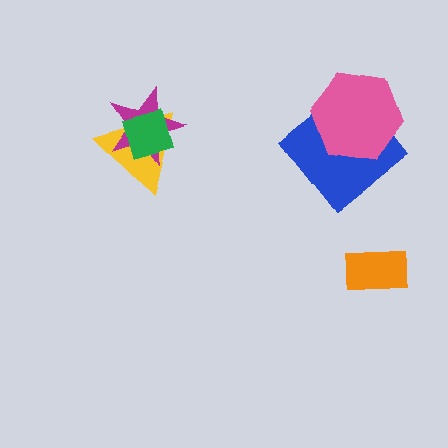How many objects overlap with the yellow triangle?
2 objects overlap with the yellow triangle.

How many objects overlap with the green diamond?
2 objects overlap with the green diamond.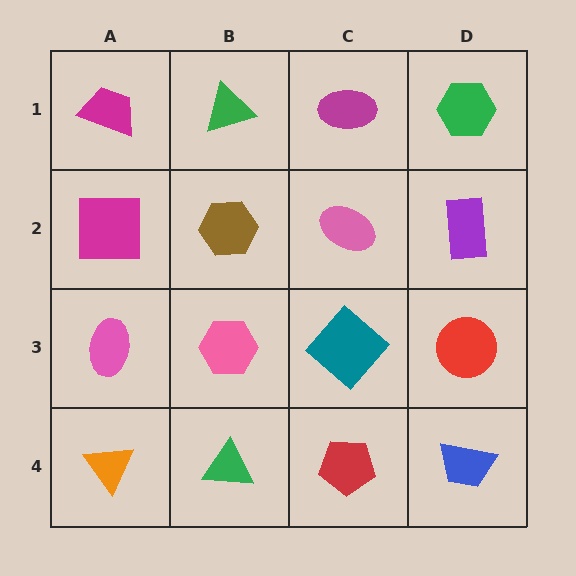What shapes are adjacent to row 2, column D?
A green hexagon (row 1, column D), a red circle (row 3, column D), a pink ellipse (row 2, column C).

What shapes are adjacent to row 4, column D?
A red circle (row 3, column D), a red pentagon (row 4, column C).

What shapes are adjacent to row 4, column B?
A pink hexagon (row 3, column B), an orange triangle (row 4, column A), a red pentagon (row 4, column C).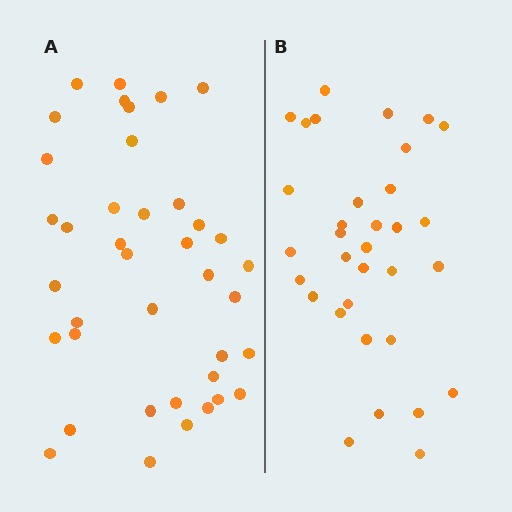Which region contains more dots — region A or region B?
Region A (the left region) has more dots.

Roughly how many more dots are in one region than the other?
Region A has about 6 more dots than region B.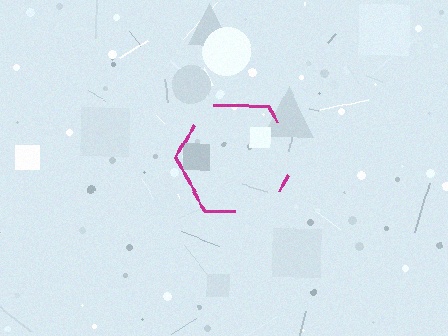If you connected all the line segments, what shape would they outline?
They would outline a hexagon.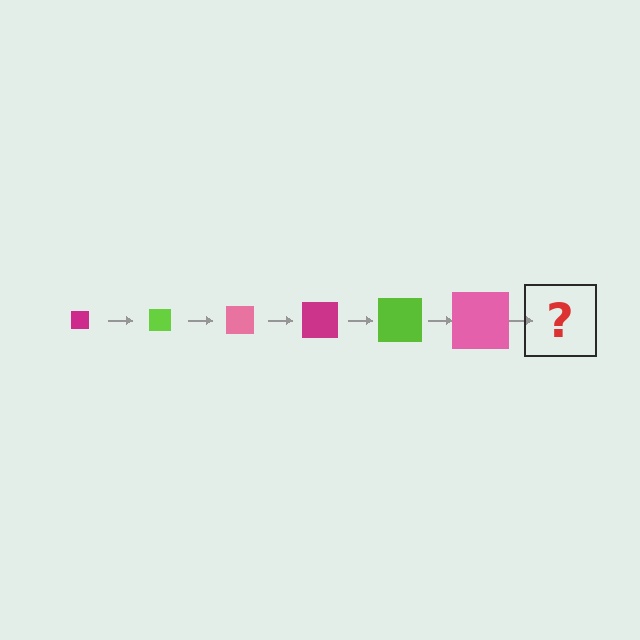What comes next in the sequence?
The next element should be a magenta square, larger than the previous one.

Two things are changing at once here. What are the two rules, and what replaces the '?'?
The two rules are that the square grows larger each step and the color cycles through magenta, lime, and pink. The '?' should be a magenta square, larger than the previous one.